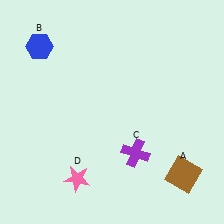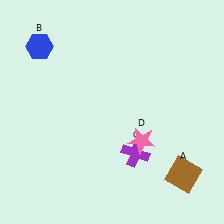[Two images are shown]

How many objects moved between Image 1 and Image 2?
1 object moved between the two images.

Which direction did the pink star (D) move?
The pink star (D) moved right.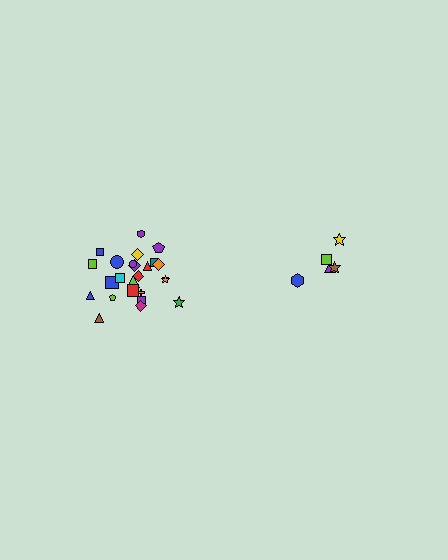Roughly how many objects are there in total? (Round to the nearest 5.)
Roughly 30 objects in total.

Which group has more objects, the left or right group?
The left group.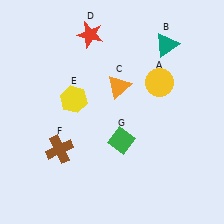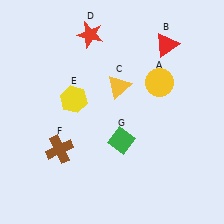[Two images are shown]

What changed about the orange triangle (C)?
In Image 1, C is orange. In Image 2, it changed to yellow.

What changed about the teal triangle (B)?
In Image 1, B is teal. In Image 2, it changed to red.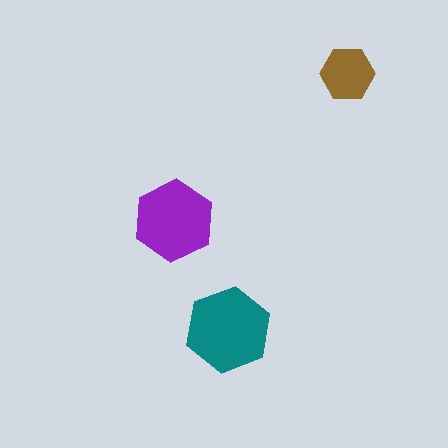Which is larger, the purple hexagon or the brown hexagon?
The purple one.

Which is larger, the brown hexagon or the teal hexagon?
The teal one.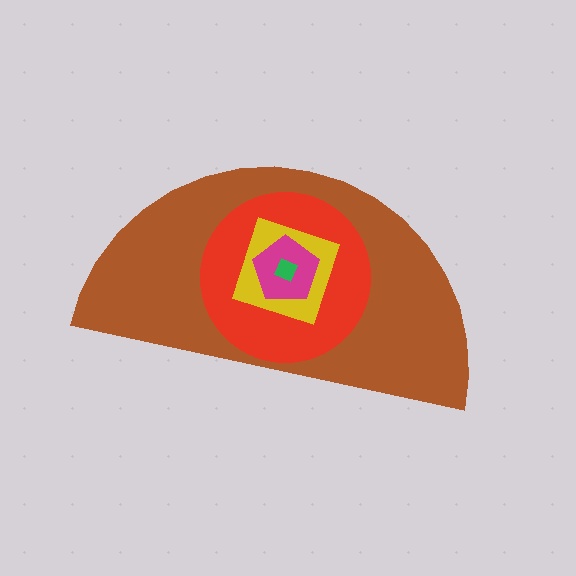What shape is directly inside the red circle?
The yellow diamond.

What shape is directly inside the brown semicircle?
The red circle.